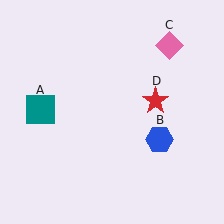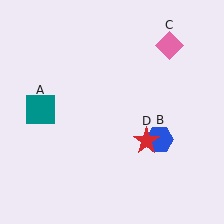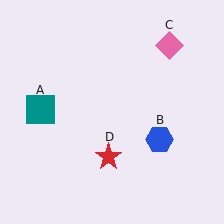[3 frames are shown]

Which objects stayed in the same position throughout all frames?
Teal square (object A) and blue hexagon (object B) and pink diamond (object C) remained stationary.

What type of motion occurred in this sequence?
The red star (object D) rotated clockwise around the center of the scene.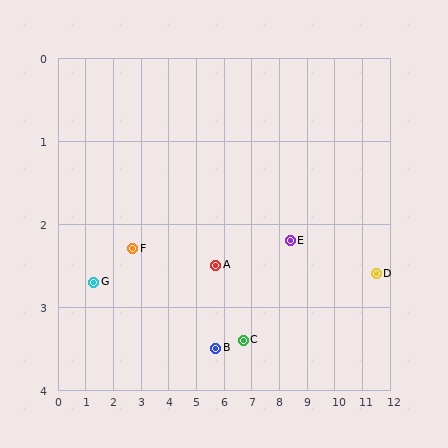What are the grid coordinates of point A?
Point A is at approximately (5.7, 2.5).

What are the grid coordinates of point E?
Point E is at approximately (8.4, 2.2).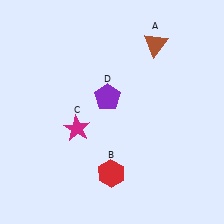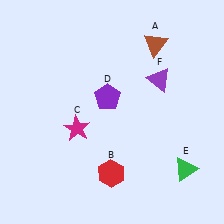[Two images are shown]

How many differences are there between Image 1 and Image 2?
There are 2 differences between the two images.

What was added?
A green triangle (E), a purple triangle (F) were added in Image 2.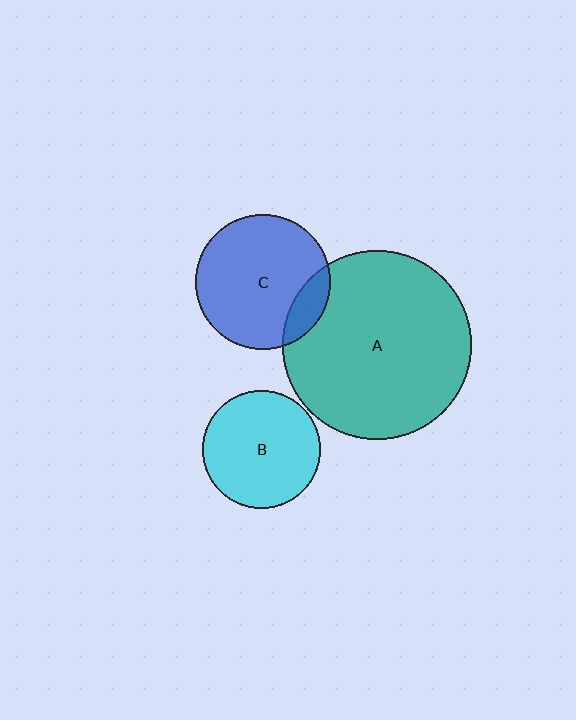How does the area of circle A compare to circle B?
Approximately 2.6 times.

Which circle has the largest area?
Circle A (teal).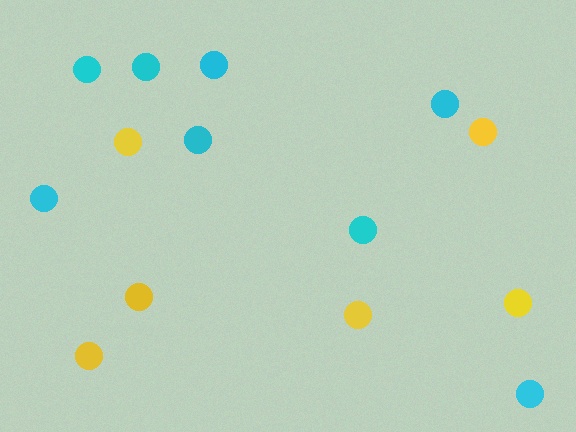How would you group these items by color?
There are 2 groups: one group of cyan circles (8) and one group of yellow circles (6).